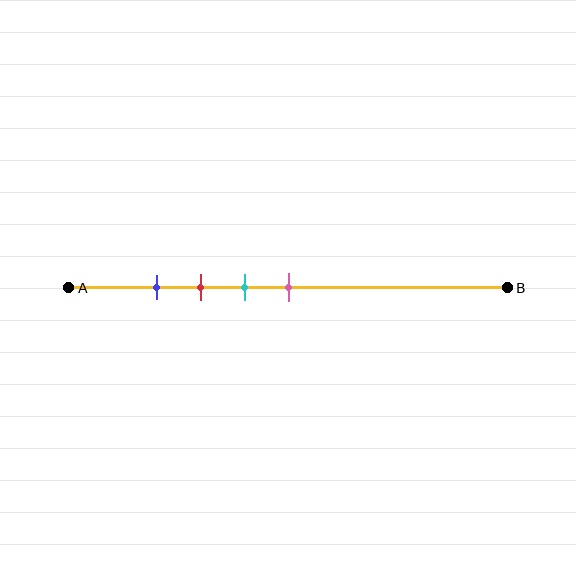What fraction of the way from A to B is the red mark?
The red mark is approximately 30% (0.3) of the way from A to B.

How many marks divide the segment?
There are 4 marks dividing the segment.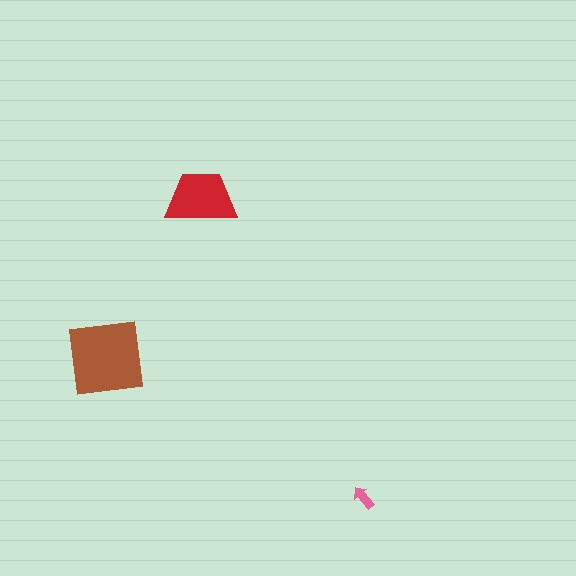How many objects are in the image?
There are 3 objects in the image.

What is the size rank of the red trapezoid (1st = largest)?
2nd.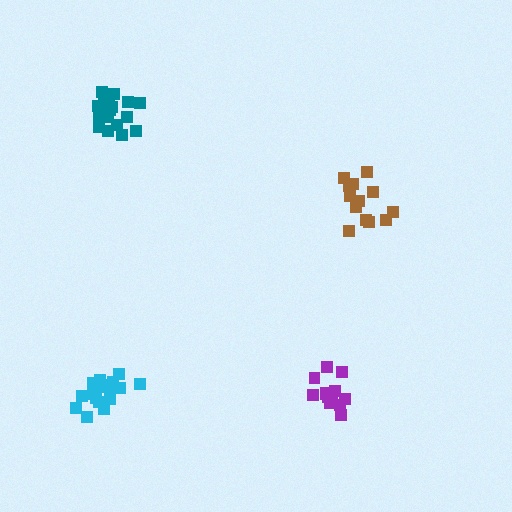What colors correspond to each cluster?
The clusters are colored: cyan, teal, purple, brown.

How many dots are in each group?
Group 1: 18 dots, Group 2: 19 dots, Group 3: 13 dots, Group 4: 13 dots (63 total).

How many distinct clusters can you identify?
There are 4 distinct clusters.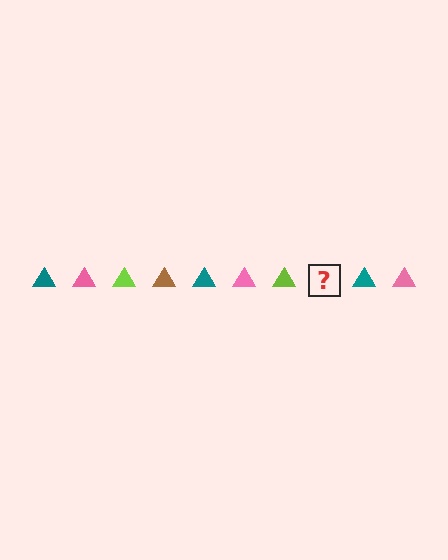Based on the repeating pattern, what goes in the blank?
The blank should be a brown triangle.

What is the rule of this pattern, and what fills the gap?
The rule is that the pattern cycles through teal, pink, lime, brown triangles. The gap should be filled with a brown triangle.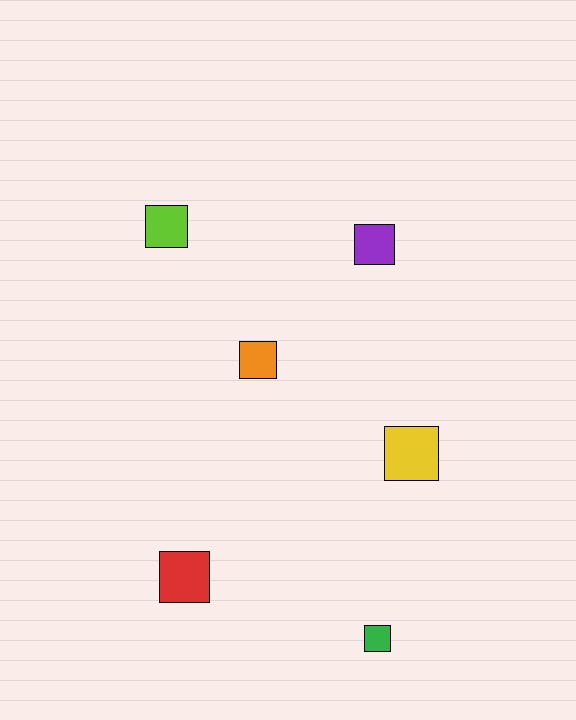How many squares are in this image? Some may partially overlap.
There are 6 squares.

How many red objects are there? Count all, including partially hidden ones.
There is 1 red object.